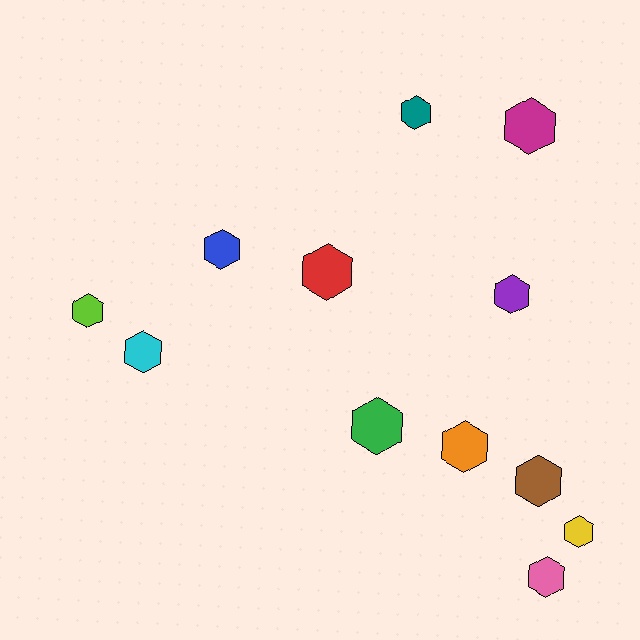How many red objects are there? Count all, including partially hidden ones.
There is 1 red object.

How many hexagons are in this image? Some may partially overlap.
There are 12 hexagons.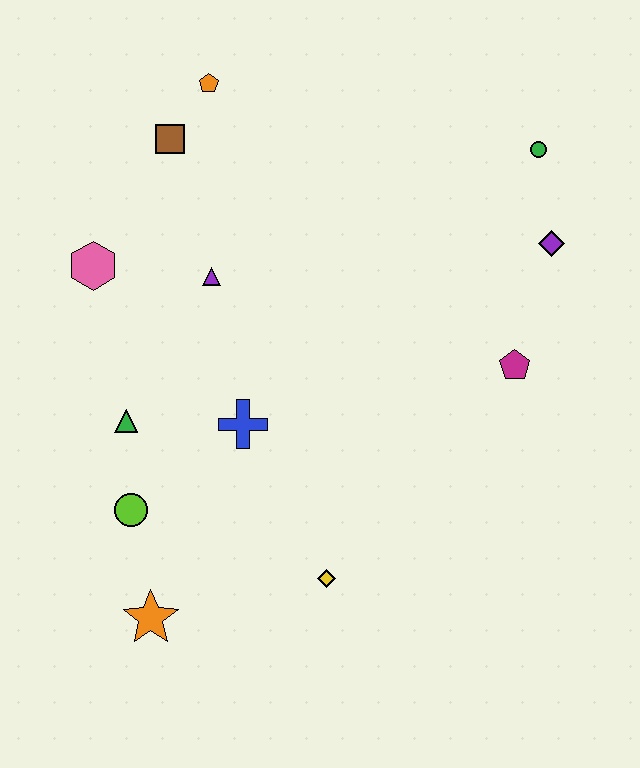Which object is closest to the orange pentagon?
The brown square is closest to the orange pentagon.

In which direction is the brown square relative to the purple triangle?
The brown square is above the purple triangle.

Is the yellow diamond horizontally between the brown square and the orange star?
No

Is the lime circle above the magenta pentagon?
No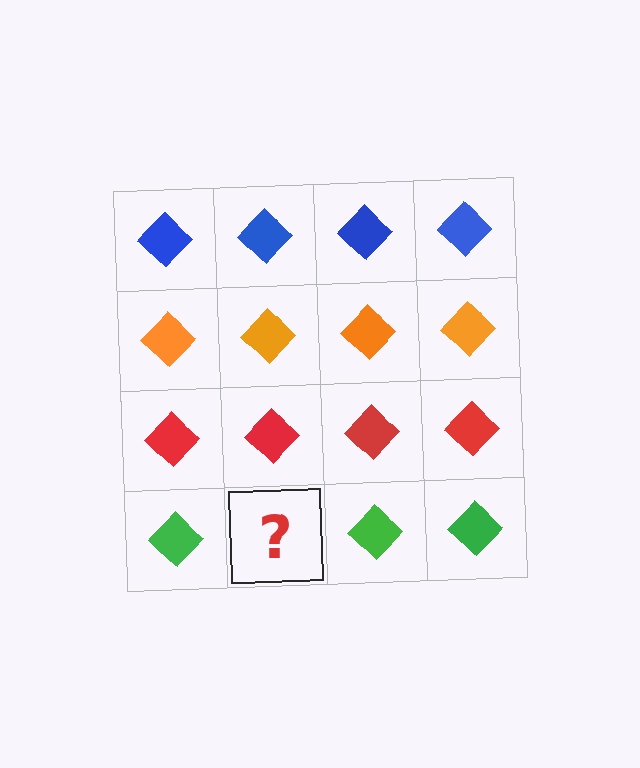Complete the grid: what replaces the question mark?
The question mark should be replaced with a green diamond.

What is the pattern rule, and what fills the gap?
The rule is that each row has a consistent color. The gap should be filled with a green diamond.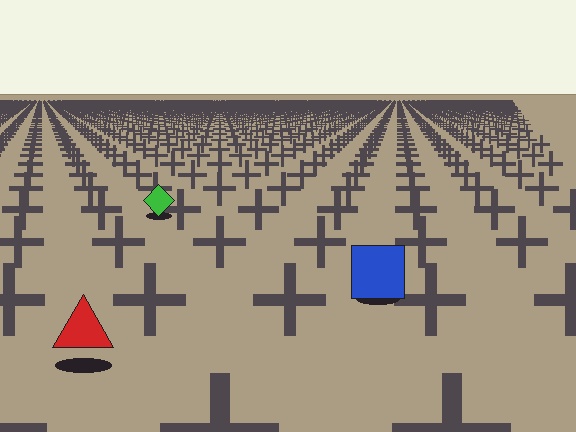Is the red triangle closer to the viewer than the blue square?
Yes. The red triangle is closer — you can tell from the texture gradient: the ground texture is coarser near it.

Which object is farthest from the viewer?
The green diamond is farthest from the viewer. It appears smaller and the ground texture around it is denser.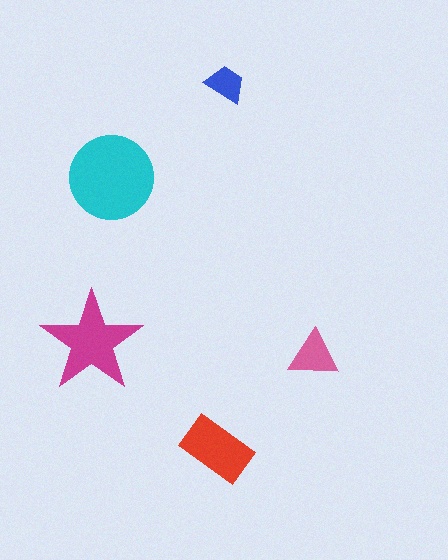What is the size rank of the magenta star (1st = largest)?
2nd.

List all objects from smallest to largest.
The blue trapezoid, the pink triangle, the red rectangle, the magenta star, the cyan circle.